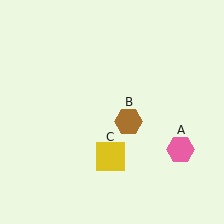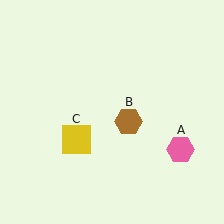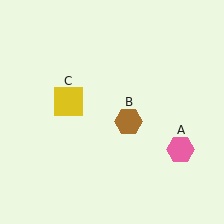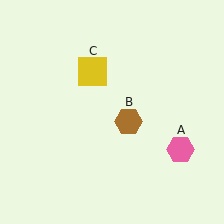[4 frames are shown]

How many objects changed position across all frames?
1 object changed position: yellow square (object C).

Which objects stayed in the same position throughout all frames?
Pink hexagon (object A) and brown hexagon (object B) remained stationary.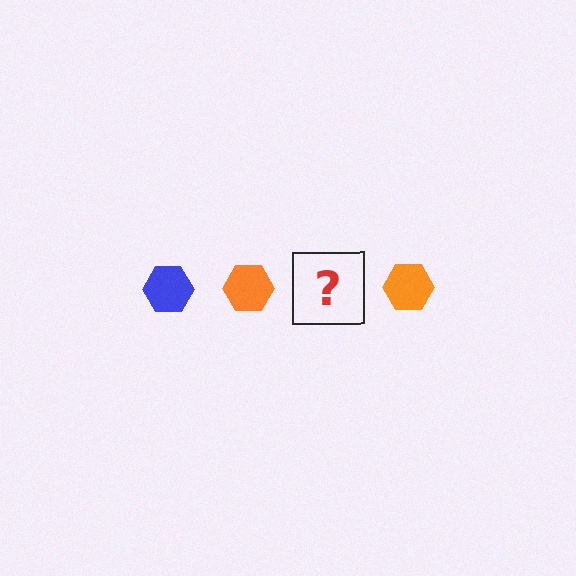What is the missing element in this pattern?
The missing element is a blue hexagon.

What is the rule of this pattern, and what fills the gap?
The rule is that the pattern cycles through blue, orange hexagons. The gap should be filled with a blue hexagon.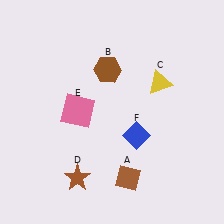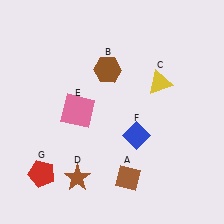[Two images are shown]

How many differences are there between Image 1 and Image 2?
There is 1 difference between the two images.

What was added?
A red pentagon (G) was added in Image 2.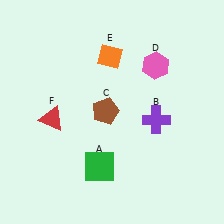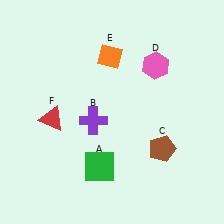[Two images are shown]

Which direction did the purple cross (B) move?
The purple cross (B) moved left.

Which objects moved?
The objects that moved are: the purple cross (B), the brown pentagon (C).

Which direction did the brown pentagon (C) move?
The brown pentagon (C) moved right.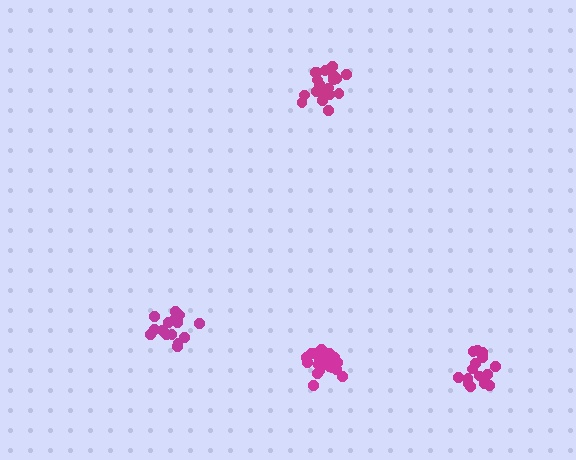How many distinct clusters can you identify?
There are 4 distinct clusters.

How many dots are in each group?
Group 1: 21 dots, Group 2: 17 dots, Group 3: 19 dots, Group 4: 16 dots (73 total).